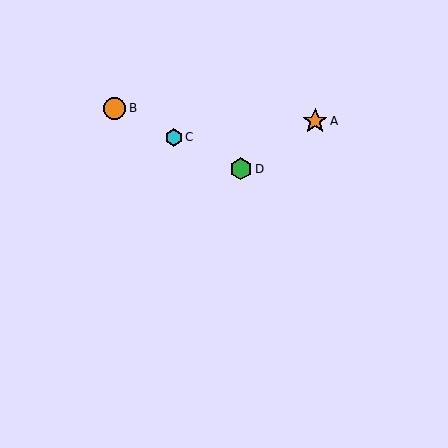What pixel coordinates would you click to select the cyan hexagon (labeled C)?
Click at (174, 137) to select the cyan hexagon C.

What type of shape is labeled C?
Shape C is a cyan hexagon.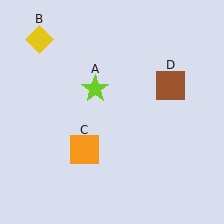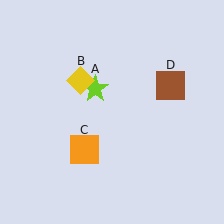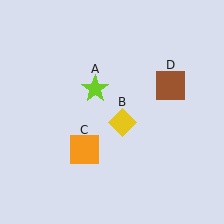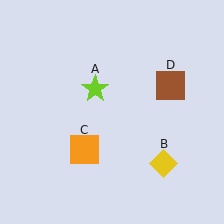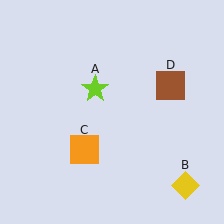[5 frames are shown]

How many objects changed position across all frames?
1 object changed position: yellow diamond (object B).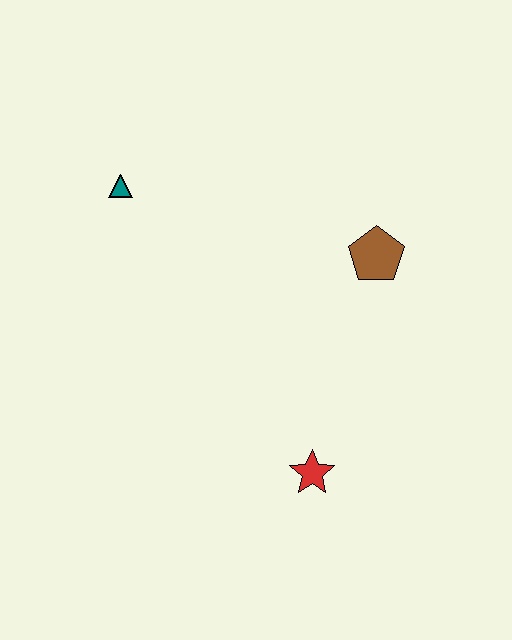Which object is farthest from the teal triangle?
The red star is farthest from the teal triangle.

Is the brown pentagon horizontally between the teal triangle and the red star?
No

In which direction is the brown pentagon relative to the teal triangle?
The brown pentagon is to the right of the teal triangle.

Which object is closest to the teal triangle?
The brown pentagon is closest to the teal triangle.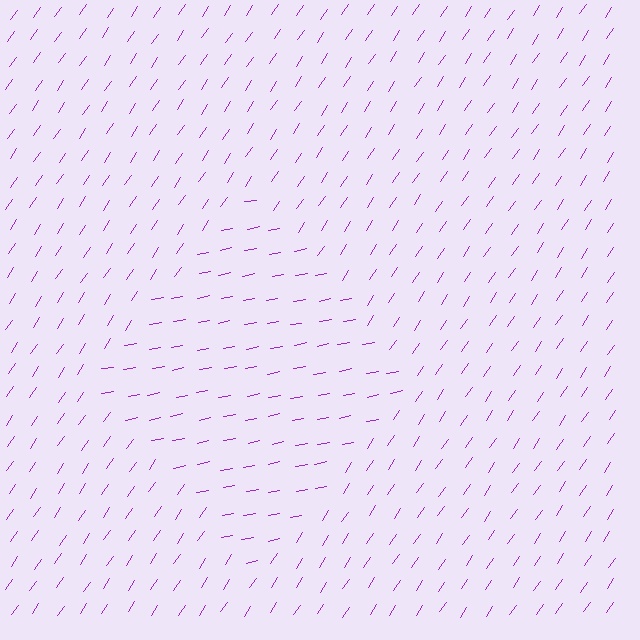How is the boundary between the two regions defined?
The boundary is defined purely by a change in line orientation (approximately 45 degrees difference). All lines are the same color and thickness.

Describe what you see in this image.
The image is filled with small purple line segments. A diamond region in the image has lines oriented differently from the surrounding lines, creating a visible texture boundary.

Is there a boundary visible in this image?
Yes, there is a texture boundary formed by a change in line orientation.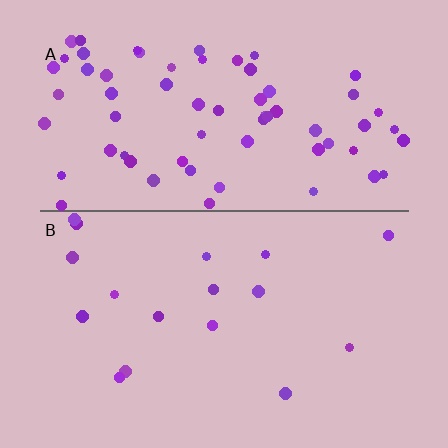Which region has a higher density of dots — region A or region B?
A (the top).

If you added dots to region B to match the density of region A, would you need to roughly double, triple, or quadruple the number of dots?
Approximately quadruple.